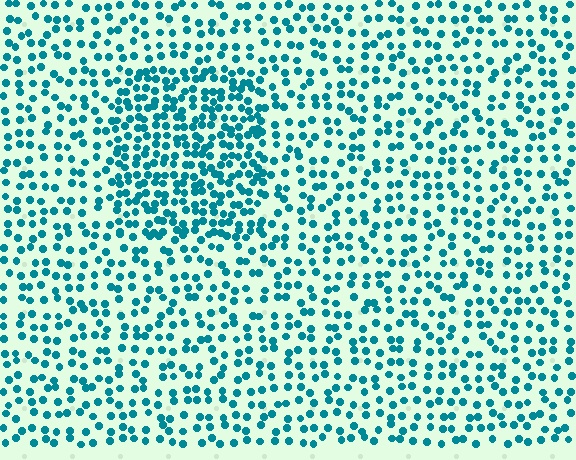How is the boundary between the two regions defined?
The boundary is defined by a change in element density (approximately 1.8x ratio). All elements are the same color, size, and shape.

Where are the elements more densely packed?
The elements are more densely packed inside the rectangle boundary.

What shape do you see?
I see a rectangle.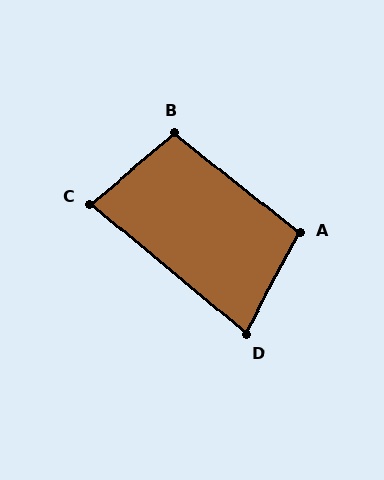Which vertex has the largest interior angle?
B, at approximately 102 degrees.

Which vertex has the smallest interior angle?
D, at approximately 78 degrees.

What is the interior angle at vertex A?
Approximately 100 degrees (obtuse).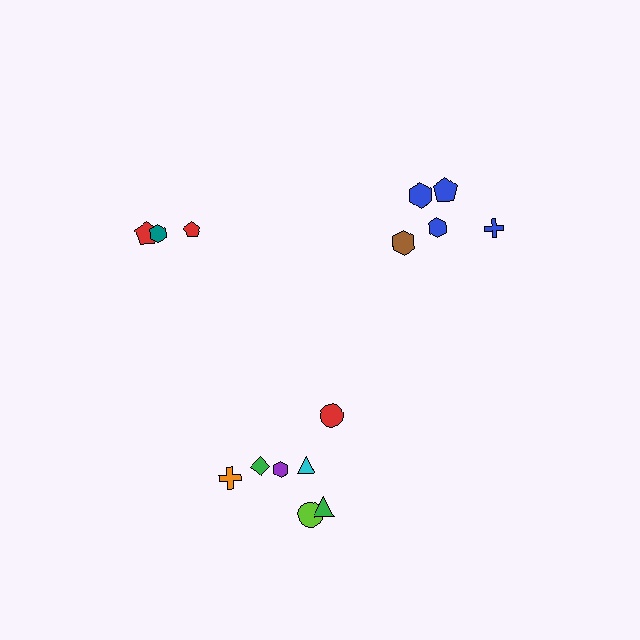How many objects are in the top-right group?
There are 5 objects.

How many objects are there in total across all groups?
There are 15 objects.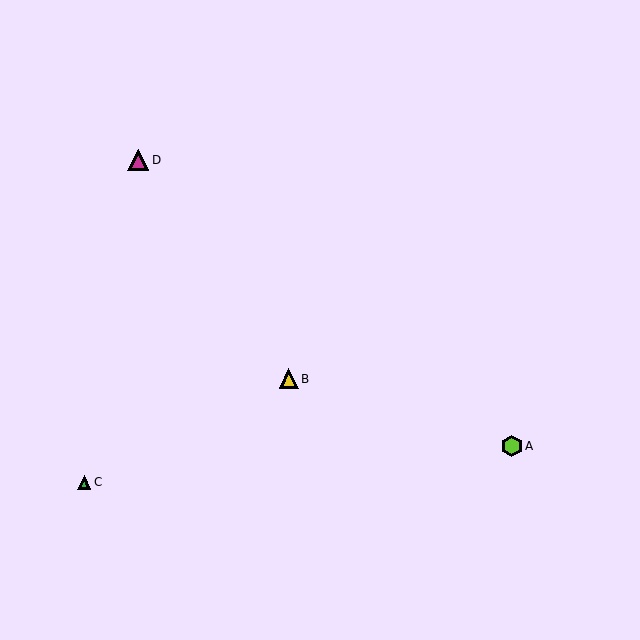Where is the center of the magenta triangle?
The center of the magenta triangle is at (138, 160).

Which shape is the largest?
The lime hexagon (labeled A) is the largest.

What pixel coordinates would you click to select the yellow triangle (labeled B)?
Click at (289, 379) to select the yellow triangle B.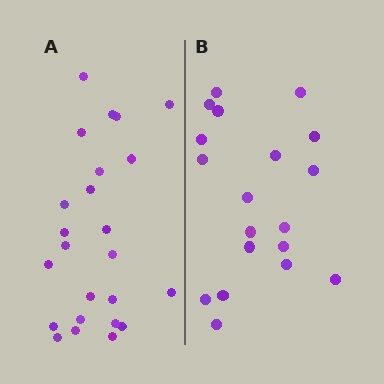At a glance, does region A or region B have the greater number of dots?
Region A (the left region) has more dots.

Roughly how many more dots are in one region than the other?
Region A has about 5 more dots than region B.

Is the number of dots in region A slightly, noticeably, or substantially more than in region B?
Region A has noticeably more, but not dramatically so. The ratio is roughly 1.3 to 1.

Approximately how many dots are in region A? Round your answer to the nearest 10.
About 20 dots. (The exact count is 24, which rounds to 20.)